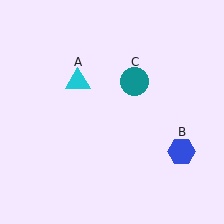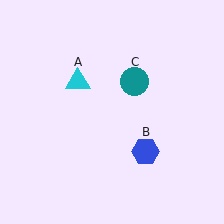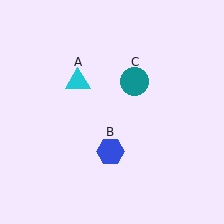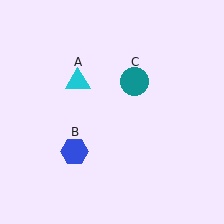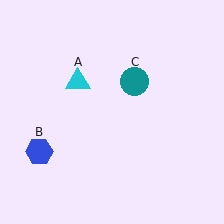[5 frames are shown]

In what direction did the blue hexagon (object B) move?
The blue hexagon (object B) moved left.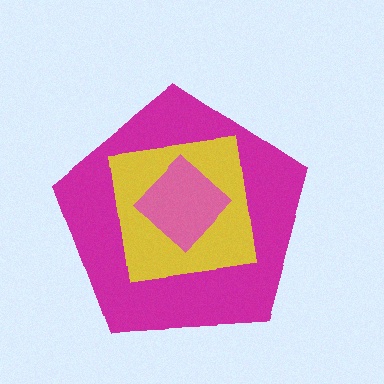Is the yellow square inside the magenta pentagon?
Yes.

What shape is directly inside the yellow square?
The pink diamond.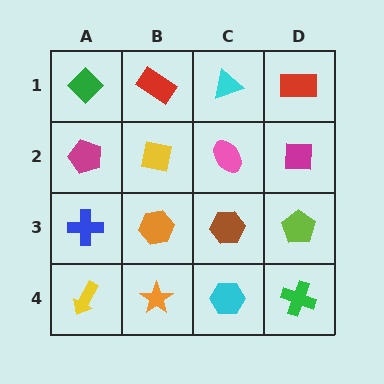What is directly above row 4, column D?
A lime pentagon.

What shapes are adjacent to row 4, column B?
An orange hexagon (row 3, column B), a yellow arrow (row 4, column A), a cyan hexagon (row 4, column C).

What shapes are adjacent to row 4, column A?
A blue cross (row 3, column A), an orange star (row 4, column B).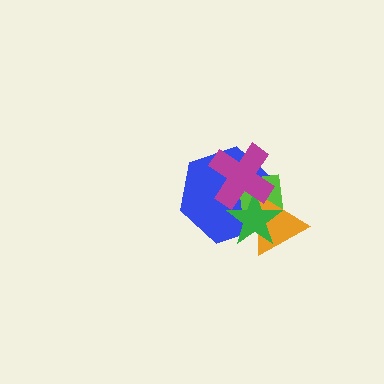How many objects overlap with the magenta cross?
4 objects overlap with the magenta cross.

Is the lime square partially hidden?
Yes, it is partially covered by another shape.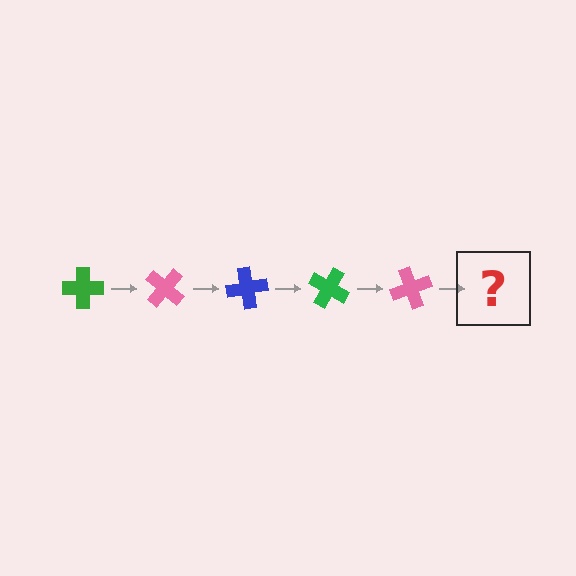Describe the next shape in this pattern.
It should be a blue cross, rotated 200 degrees from the start.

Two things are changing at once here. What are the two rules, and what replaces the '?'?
The two rules are that it rotates 40 degrees each step and the color cycles through green, pink, and blue. The '?' should be a blue cross, rotated 200 degrees from the start.